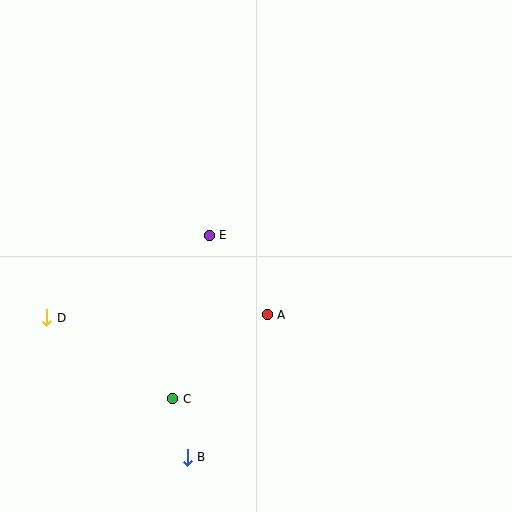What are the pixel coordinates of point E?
Point E is at (209, 235).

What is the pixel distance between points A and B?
The distance between A and B is 164 pixels.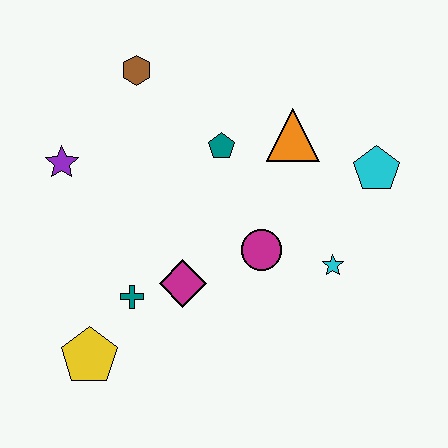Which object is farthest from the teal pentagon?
The yellow pentagon is farthest from the teal pentagon.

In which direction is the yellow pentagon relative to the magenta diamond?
The yellow pentagon is to the left of the magenta diamond.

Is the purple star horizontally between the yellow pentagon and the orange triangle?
No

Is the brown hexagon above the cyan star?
Yes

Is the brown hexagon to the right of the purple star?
Yes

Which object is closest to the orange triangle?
The teal pentagon is closest to the orange triangle.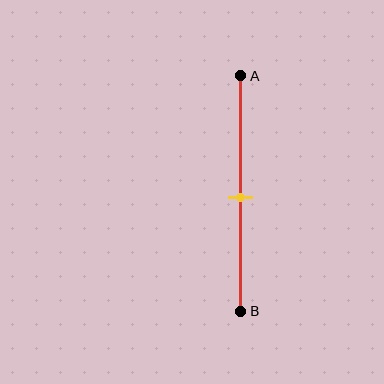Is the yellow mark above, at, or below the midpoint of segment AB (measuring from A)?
The yellow mark is approximately at the midpoint of segment AB.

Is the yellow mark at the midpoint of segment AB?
Yes, the mark is approximately at the midpoint.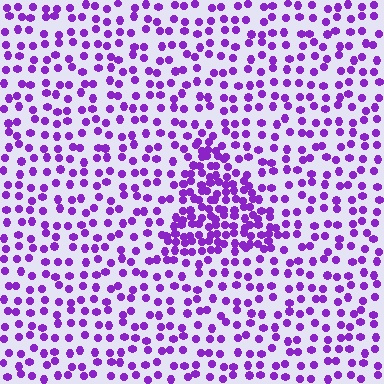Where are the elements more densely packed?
The elements are more densely packed inside the triangle boundary.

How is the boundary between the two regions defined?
The boundary is defined by a change in element density (approximately 2.2x ratio). All elements are the same color, size, and shape.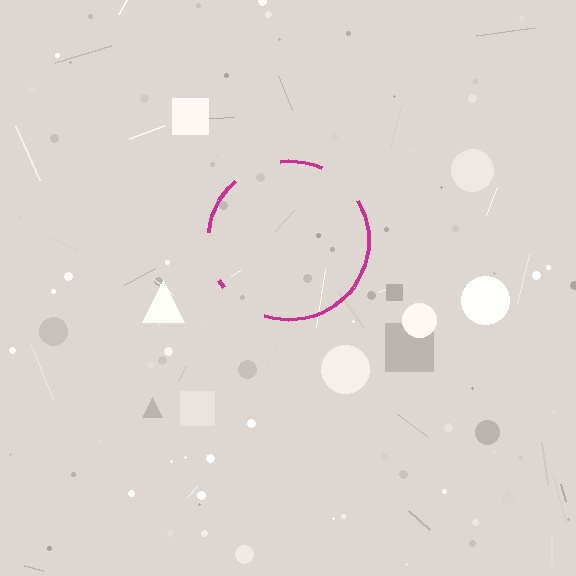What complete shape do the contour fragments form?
The contour fragments form a circle.